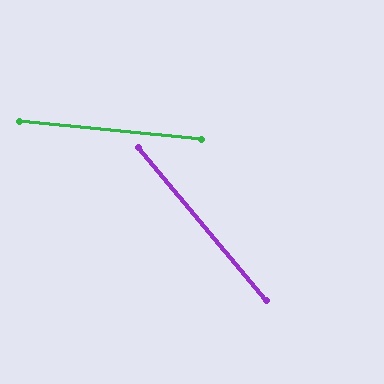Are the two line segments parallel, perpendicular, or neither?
Neither parallel nor perpendicular — they differ by about 45°.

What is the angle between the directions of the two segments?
Approximately 45 degrees.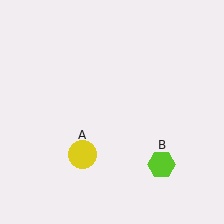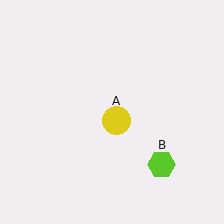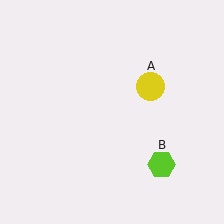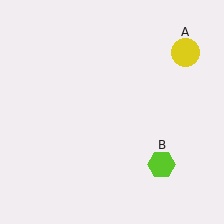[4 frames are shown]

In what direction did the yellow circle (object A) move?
The yellow circle (object A) moved up and to the right.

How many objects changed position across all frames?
1 object changed position: yellow circle (object A).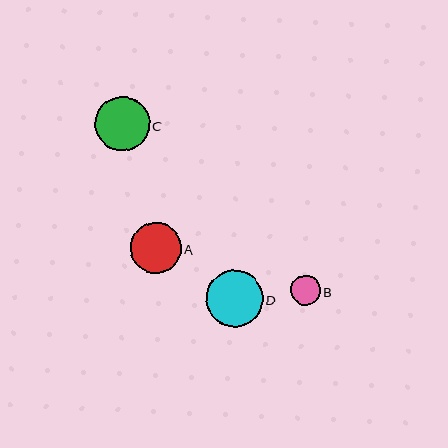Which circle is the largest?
Circle D is the largest with a size of approximately 57 pixels.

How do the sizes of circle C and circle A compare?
Circle C and circle A are approximately the same size.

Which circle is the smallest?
Circle B is the smallest with a size of approximately 30 pixels.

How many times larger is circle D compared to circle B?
Circle D is approximately 1.9 times the size of circle B.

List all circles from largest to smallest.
From largest to smallest: D, C, A, B.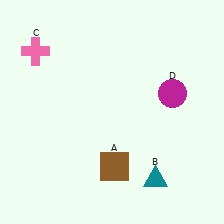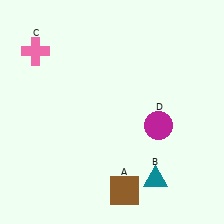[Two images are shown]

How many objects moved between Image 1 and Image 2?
2 objects moved between the two images.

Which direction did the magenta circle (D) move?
The magenta circle (D) moved down.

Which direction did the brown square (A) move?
The brown square (A) moved down.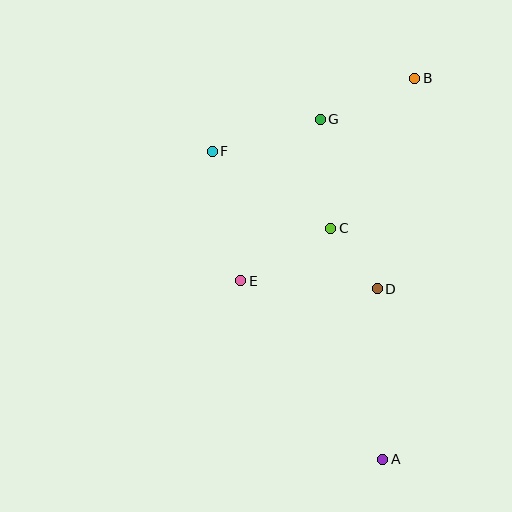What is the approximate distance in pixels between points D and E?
The distance between D and E is approximately 137 pixels.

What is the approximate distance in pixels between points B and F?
The distance between B and F is approximately 215 pixels.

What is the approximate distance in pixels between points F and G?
The distance between F and G is approximately 113 pixels.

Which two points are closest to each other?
Points C and D are closest to each other.